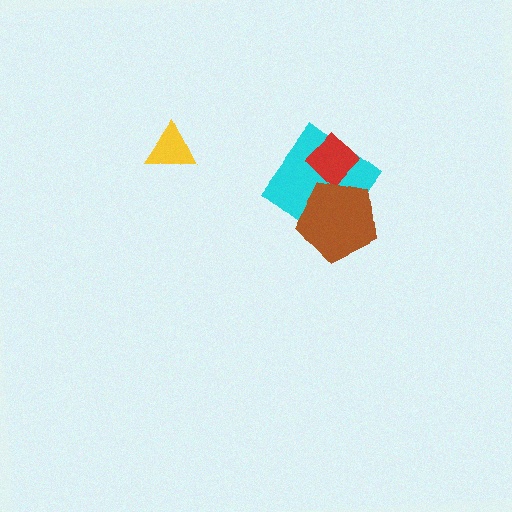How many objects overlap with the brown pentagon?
2 objects overlap with the brown pentagon.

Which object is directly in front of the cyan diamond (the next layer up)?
The red diamond is directly in front of the cyan diamond.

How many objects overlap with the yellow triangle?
0 objects overlap with the yellow triangle.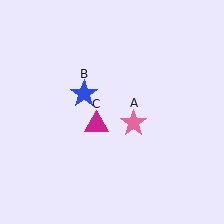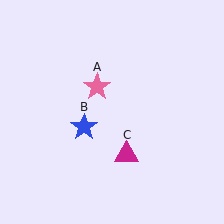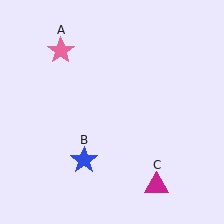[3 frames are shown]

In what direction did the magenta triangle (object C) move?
The magenta triangle (object C) moved down and to the right.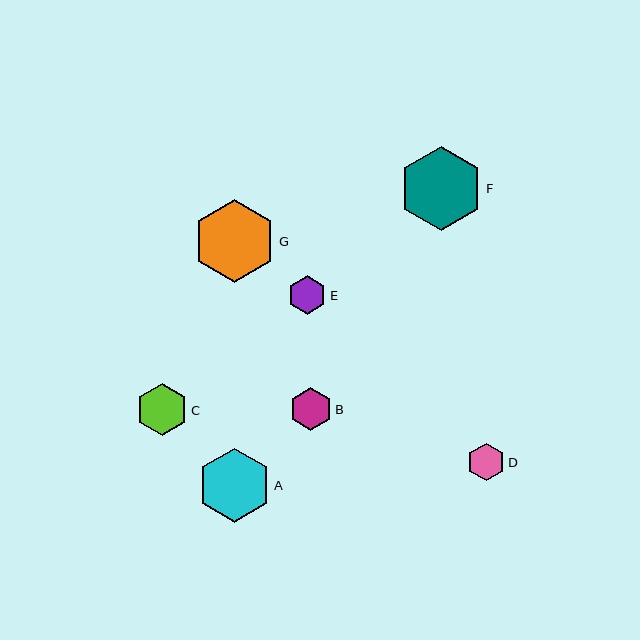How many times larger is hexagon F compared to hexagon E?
Hexagon F is approximately 2.2 times the size of hexagon E.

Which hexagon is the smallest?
Hexagon D is the smallest with a size of approximately 38 pixels.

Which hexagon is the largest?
Hexagon F is the largest with a size of approximately 84 pixels.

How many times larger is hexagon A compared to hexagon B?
Hexagon A is approximately 1.7 times the size of hexagon B.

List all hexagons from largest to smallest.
From largest to smallest: F, G, A, C, B, E, D.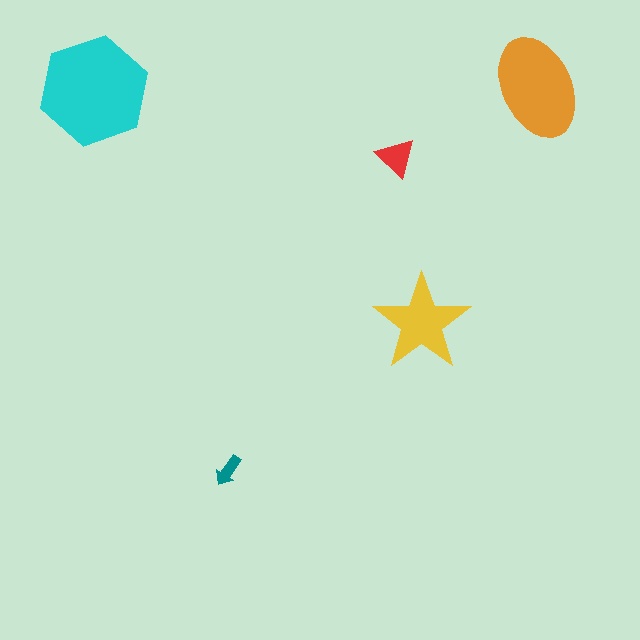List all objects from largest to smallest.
The cyan hexagon, the orange ellipse, the yellow star, the red triangle, the teal arrow.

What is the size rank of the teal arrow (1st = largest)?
5th.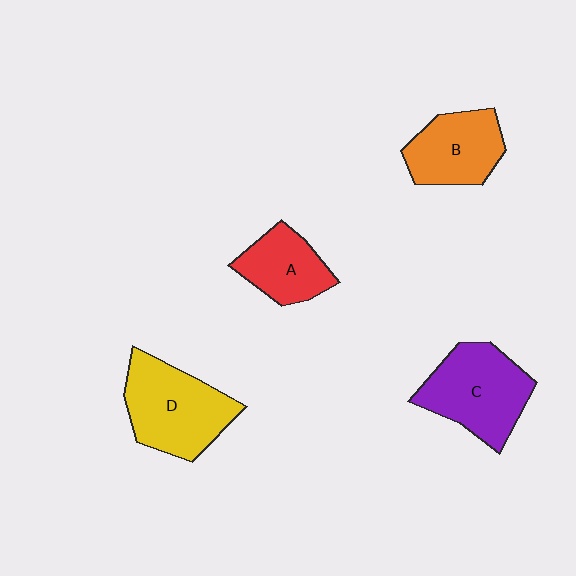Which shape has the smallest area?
Shape A (red).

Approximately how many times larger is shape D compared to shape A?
Approximately 1.6 times.